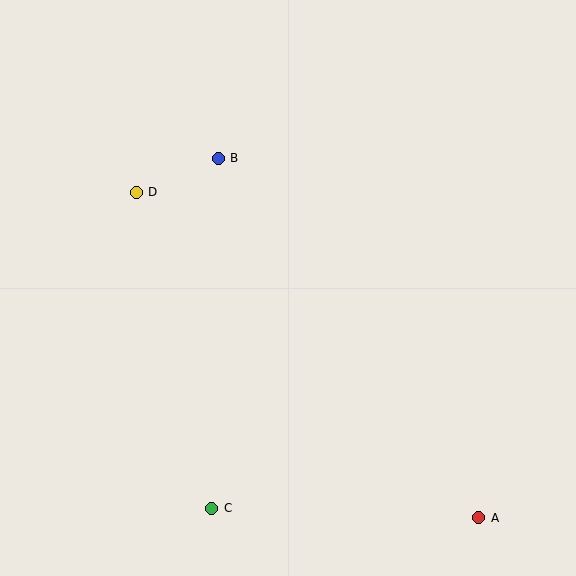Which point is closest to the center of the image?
Point B at (218, 158) is closest to the center.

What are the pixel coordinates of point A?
Point A is at (479, 518).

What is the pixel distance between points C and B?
The distance between C and B is 350 pixels.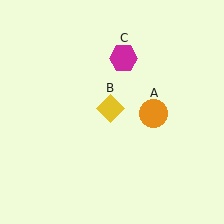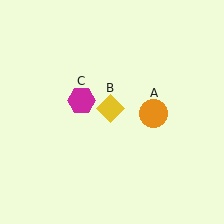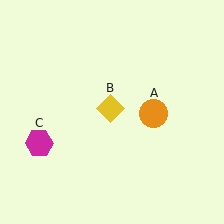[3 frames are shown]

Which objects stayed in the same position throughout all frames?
Orange circle (object A) and yellow diamond (object B) remained stationary.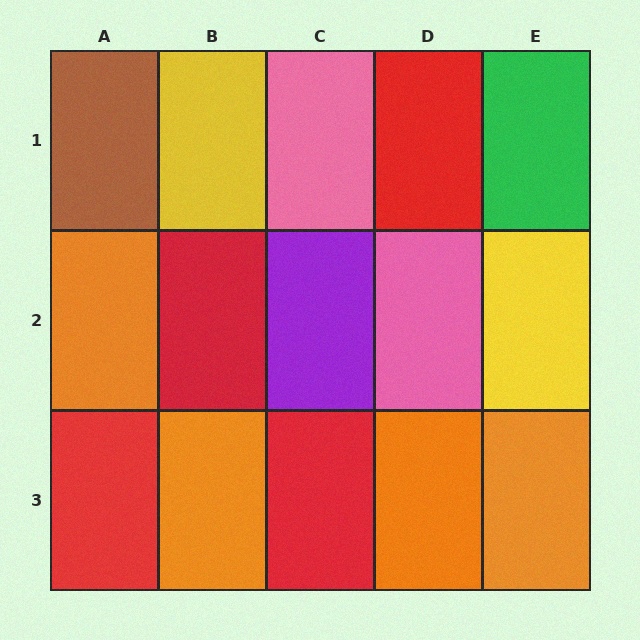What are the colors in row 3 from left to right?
Red, orange, red, orange, orange.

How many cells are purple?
1 cell is purple.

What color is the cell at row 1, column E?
Green.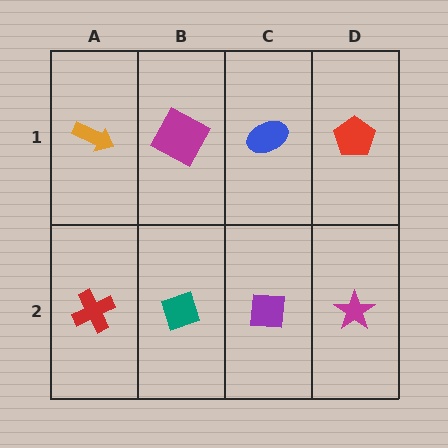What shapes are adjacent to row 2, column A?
An orange arrow (row 1, column A), a teal diamond (row 2, column B).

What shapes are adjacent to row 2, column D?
A red pentagon (row 1, column D), a purple square (row 2, column C).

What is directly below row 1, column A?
A red cross.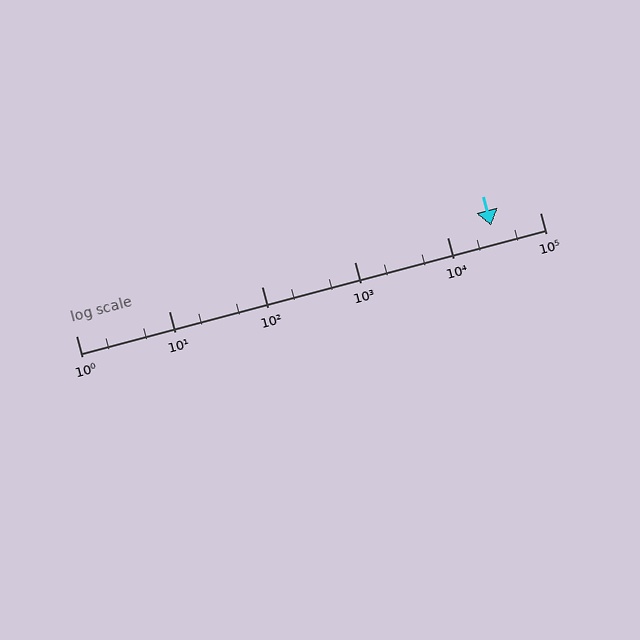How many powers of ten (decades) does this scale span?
The scale spans 5 decades, from 1 to 100000.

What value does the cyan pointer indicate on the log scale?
The pointer indicates approximately 30000.